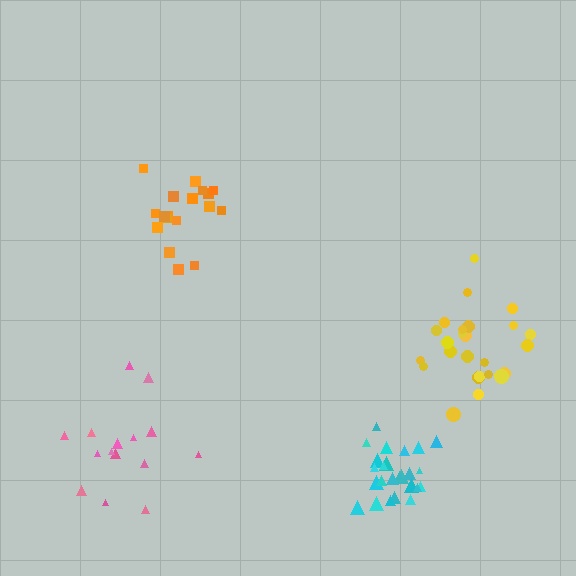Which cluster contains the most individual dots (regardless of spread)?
Cyan (25).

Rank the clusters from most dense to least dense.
cyan, yellow, orange, pink.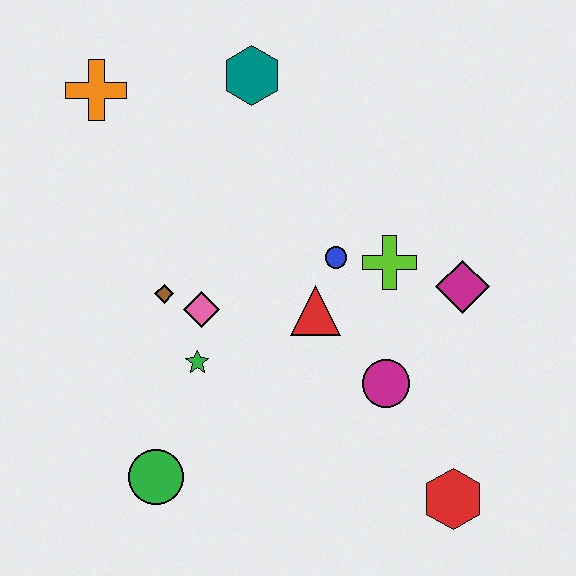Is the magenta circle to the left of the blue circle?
No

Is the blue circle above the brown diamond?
Yes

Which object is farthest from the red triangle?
The orange cross is farthest from the red triangle.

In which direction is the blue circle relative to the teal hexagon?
The blue circle is below the teal hexagon.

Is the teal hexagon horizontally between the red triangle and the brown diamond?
Yes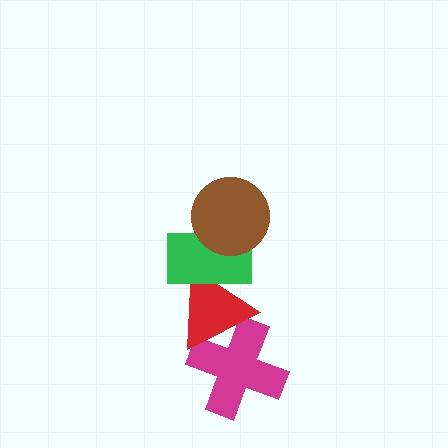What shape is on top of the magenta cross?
The red triangle is on top of the magenta cross.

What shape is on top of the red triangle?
The green rectangle is on top of the red triangle.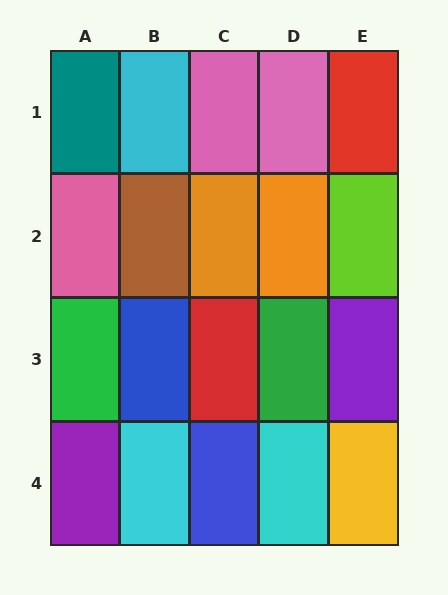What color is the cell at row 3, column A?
Green.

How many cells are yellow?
1 cell is yellow.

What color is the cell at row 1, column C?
Pink.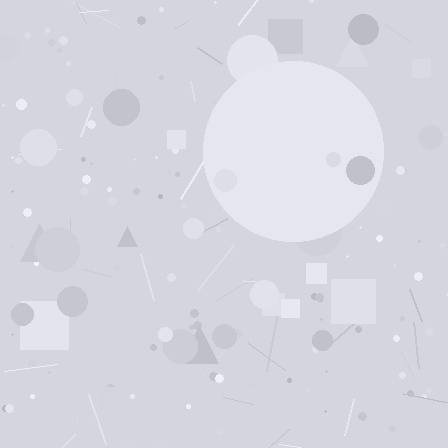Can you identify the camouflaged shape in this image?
The camouflaged shape is a circle.